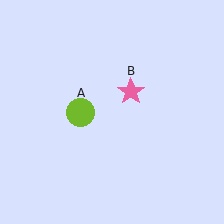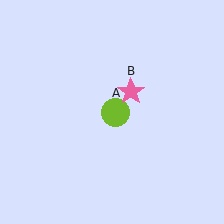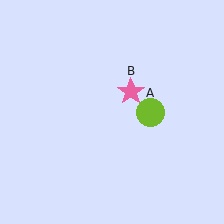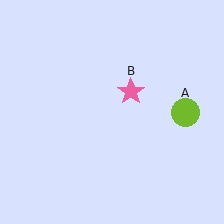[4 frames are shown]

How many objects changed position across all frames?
1 object changed position: lime circle (object A).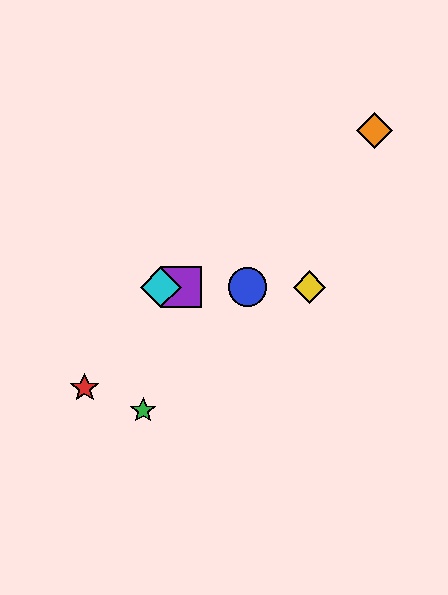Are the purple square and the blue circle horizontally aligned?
Yes, both are at y≈287.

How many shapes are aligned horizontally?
4 shapes (the blue circle, the yellow diamond, the purple square, the cyan diamond) are aligned horizontally.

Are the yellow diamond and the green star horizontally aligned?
No, the yellow diamond is at y≈287 and the green star is at y≈410.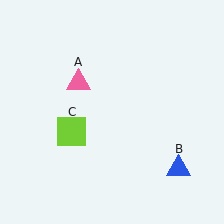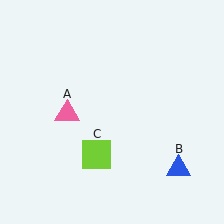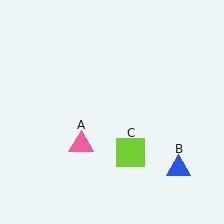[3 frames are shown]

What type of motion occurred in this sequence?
The pink triangle (object A), lime square (object C) rotated counterclockwise around the center of the scene.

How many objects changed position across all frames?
2 objects changed position: pink triangle (object A), lime square (object C).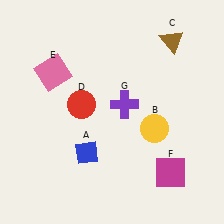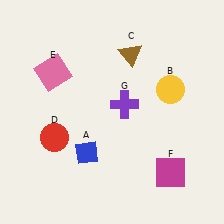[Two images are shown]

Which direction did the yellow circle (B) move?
The yellow circle (B) moved up.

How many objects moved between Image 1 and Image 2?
3 objects moved between the two images.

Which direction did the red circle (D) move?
The red circle (D) moved down.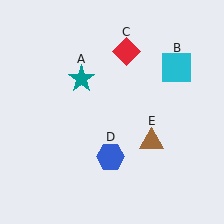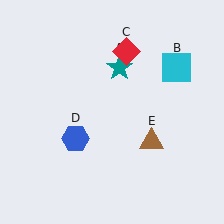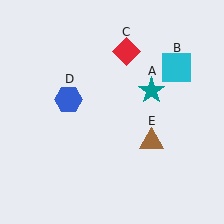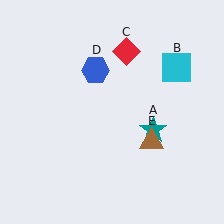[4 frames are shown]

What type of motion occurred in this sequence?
The teal star (object A), blue hexagon (object D) rotated clockwise around the center of the scene.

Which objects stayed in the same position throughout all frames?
Cyan square (object B) and red diamond (object C) and brown triangle (object E) remained stationary.